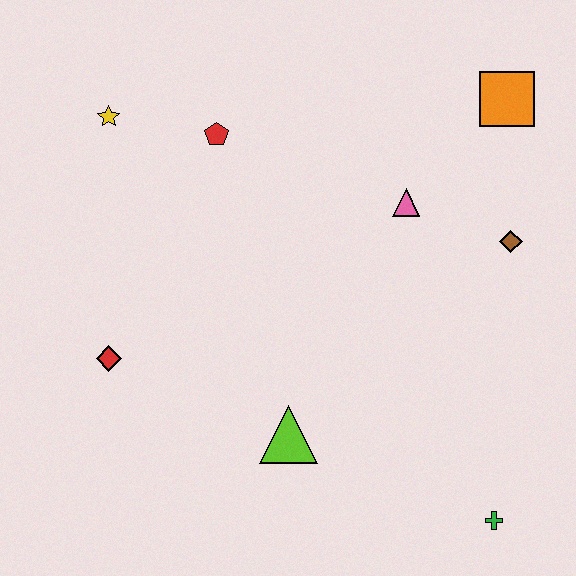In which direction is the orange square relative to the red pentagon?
The orange square is to the right of the red pentagon.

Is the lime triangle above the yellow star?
No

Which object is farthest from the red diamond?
The orange square is farthest from the red diamond.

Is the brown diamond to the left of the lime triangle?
No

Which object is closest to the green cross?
The lime triangle is closest to the green cross.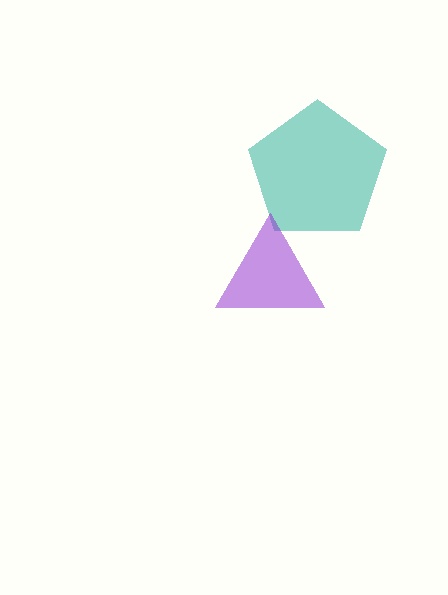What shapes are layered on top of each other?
The layered shapes are: a teal pentagon, a purple triangle.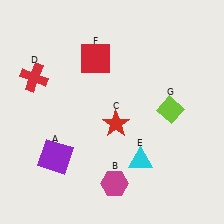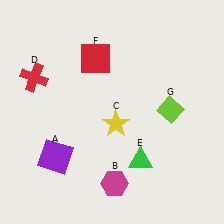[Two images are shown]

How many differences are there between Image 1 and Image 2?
There are 2 differences between the two images.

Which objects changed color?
C changed from red to yellow. E changed from cyan to green.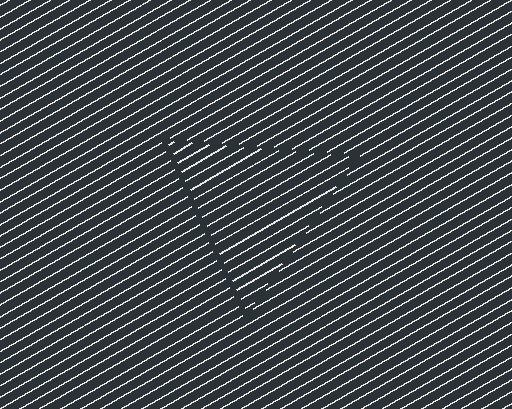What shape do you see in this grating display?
An illusory triangle. The interior of the shape contains the same grating, shifted by half a period — the contour is defined by the phase discontinuity where line-ends from the inner and outer gratings abut.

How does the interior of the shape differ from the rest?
The interior of the shape contains the same grating, shifted by half a period — the contour is defined by the phase discontinuity where line-ends from the inner and outer gratings abut.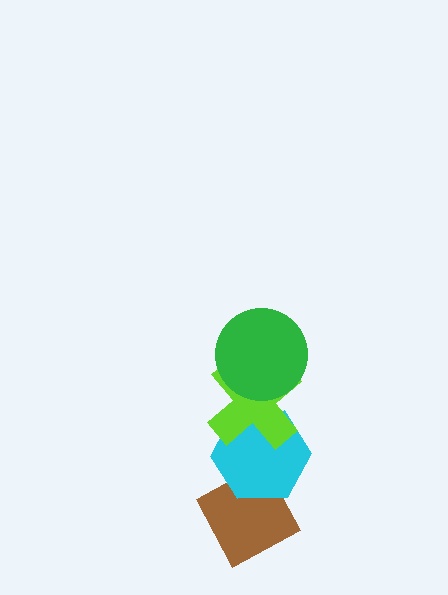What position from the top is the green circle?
The green circle is 1st from the top.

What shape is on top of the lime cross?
The green circle is on top of the lime cross.